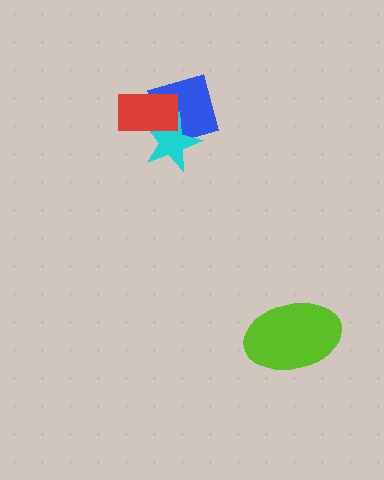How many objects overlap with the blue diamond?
2 objects overlap with the blue diamond.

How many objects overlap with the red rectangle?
2 objects overlap with the red rectangle.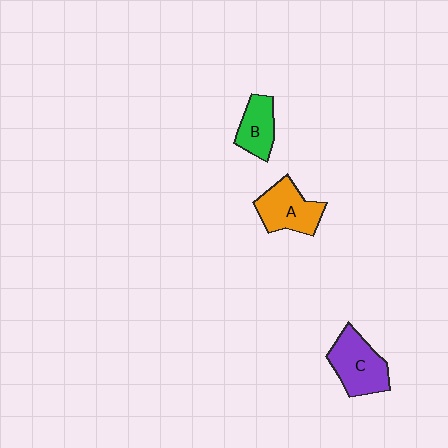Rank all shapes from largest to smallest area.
From largest to smallest: C (purple), A (orange), B (green).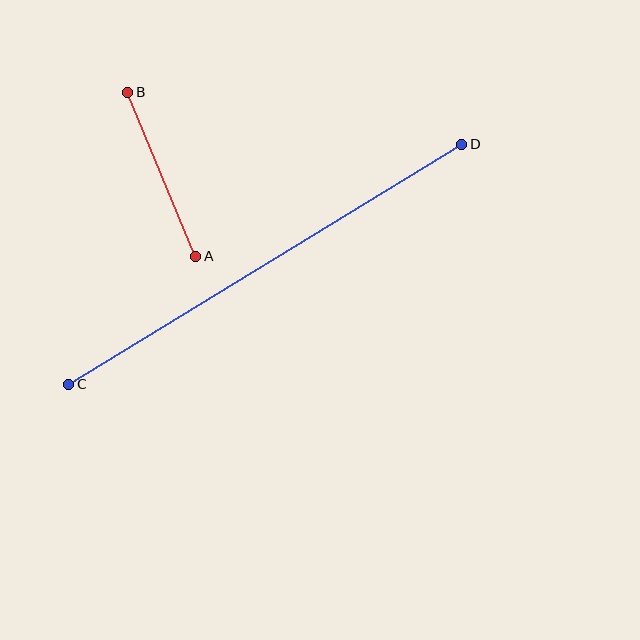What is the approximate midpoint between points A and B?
The midpoint is at approximately (162, 174) pixels.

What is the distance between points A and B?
The distance is approximately 178 pixels.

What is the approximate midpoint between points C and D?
The midpoint is at approximately (265, 264) pixels.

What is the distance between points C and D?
The distance is approximately 461 pixels.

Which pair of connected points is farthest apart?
Points C and D are farthest apart.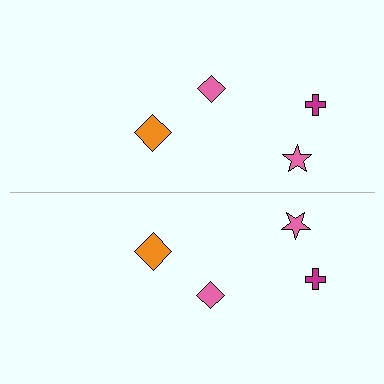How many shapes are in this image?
There are 8 shapes in this image.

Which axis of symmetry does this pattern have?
The pattern has a horizontal axis of symmetry running through the center of the image.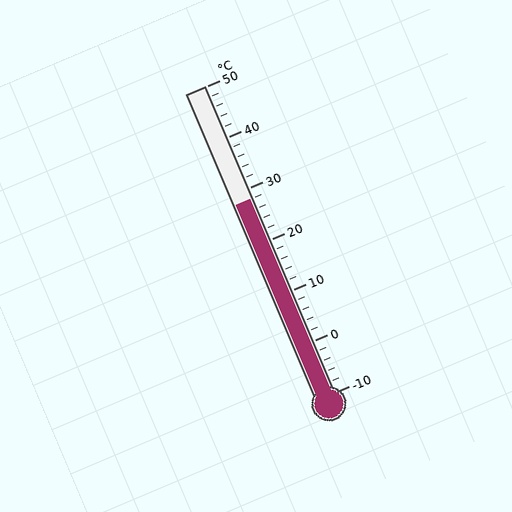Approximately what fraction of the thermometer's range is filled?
The thermometer is filled to approximately 65% of its range.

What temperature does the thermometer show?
The thermometer shows approximately 28°C.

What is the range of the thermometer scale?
The thermometer scale ranges from -10°C to 50°C.